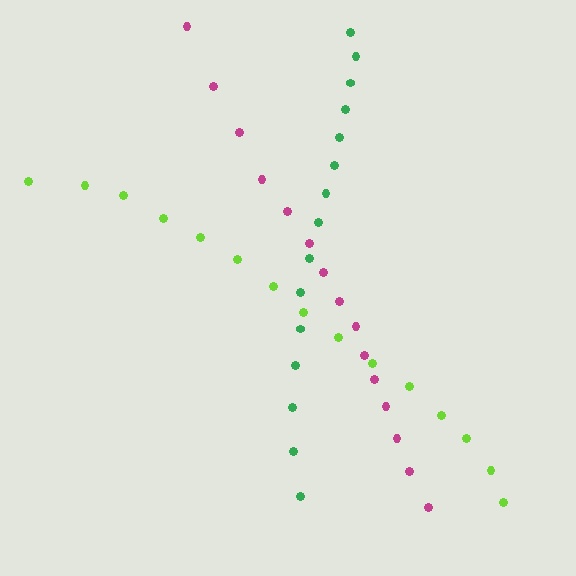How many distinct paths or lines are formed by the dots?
There are 3 distinct paths.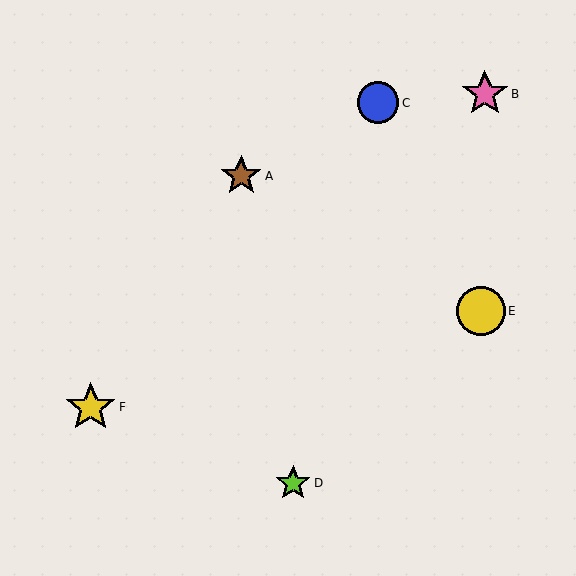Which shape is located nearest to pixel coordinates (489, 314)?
The yellow circle (labeled E) at (481, 311) is nearest to that location.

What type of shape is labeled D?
Shape D is a lime star.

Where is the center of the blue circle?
The center of the blue circle is at (378, 103).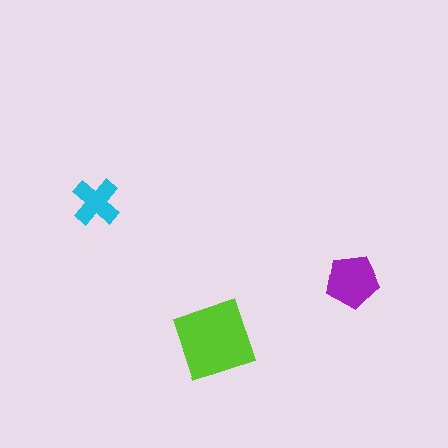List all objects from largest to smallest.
The lime square, the purple pentagon, the cyan cross.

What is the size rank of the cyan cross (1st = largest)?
3rd.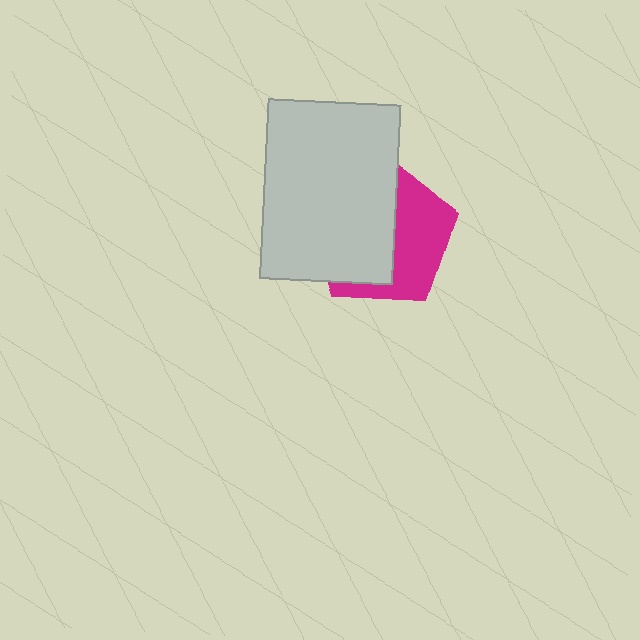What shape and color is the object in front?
The object in front is a light gray rectangle.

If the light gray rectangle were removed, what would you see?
You would see the complete magenta pentagon.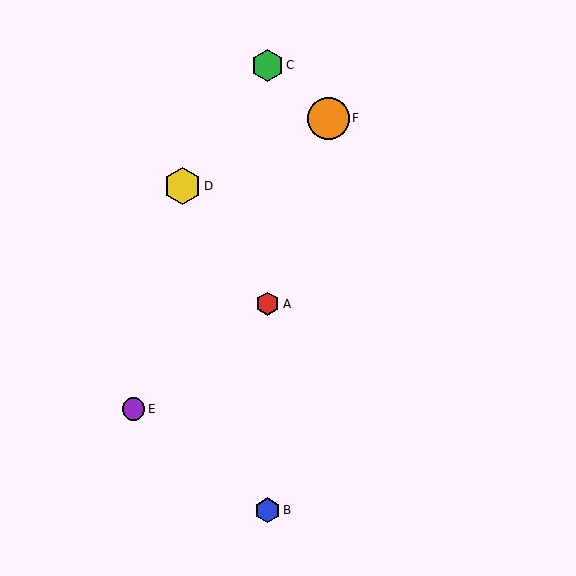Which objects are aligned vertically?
Objects A, B, C are aligned vertically.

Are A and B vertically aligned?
Yes, both are at x≈268.